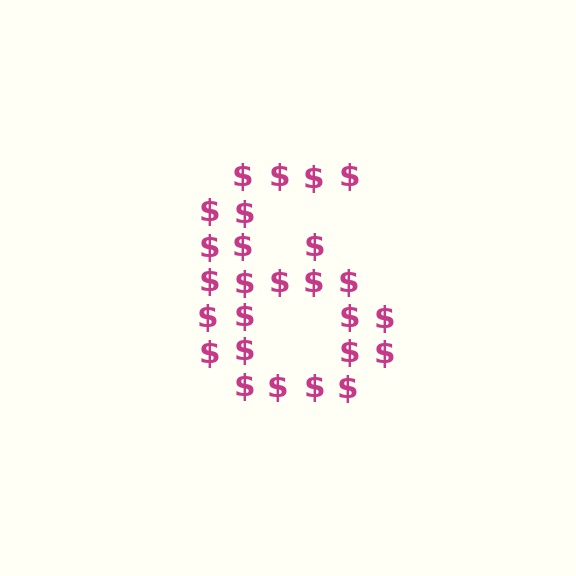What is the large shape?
The large shape is the digit 6.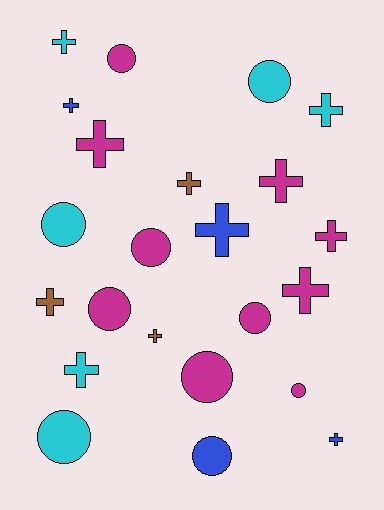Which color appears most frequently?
Magenta, with 10 objects.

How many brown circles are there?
There are no brown circles.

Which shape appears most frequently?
Cross, with 13 objects.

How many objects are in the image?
There are 23 objects.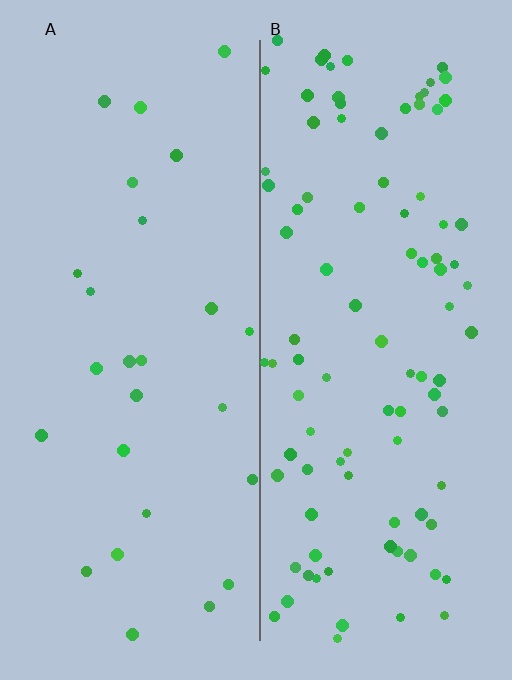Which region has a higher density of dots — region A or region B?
B (the right).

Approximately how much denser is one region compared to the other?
Approximately 3.7× — region B over region A.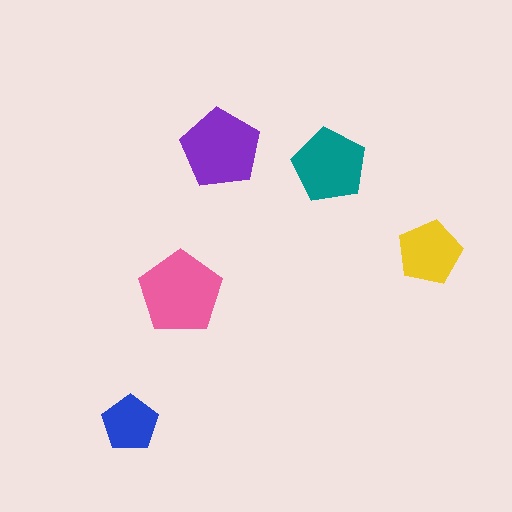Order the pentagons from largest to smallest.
the pink one, the purple one, the teal one, the yellow one, the blue one.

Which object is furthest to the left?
The blue pentagon is leftmost.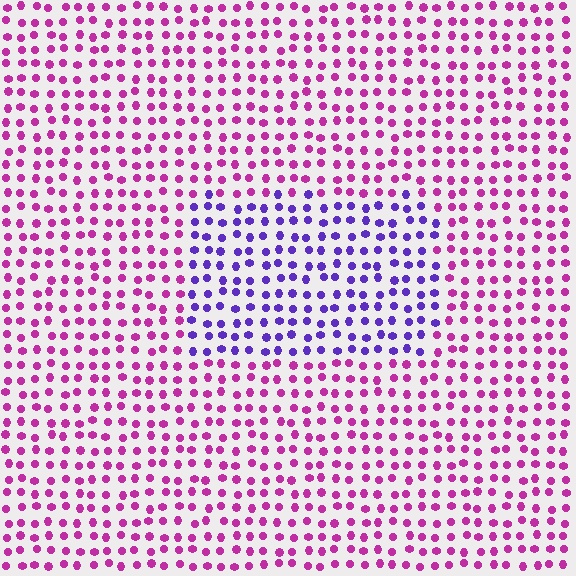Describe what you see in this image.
The image is filled with small magenta elements in a uniform arrangement. A rectangle-shaped region is visible where the elements are tinted to a slightly different hue, forming a subtle color boundary.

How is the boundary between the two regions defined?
The boundary is defined purely by a slight shift in hue (about 52 degrees). Spacing, size, and orientation are identical on both sides.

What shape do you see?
I see a rectangle.